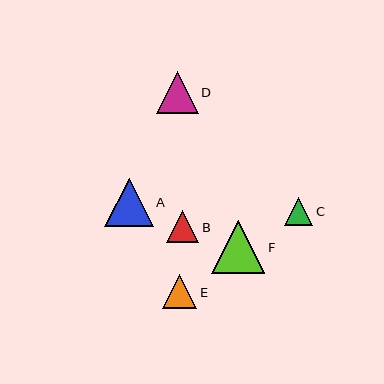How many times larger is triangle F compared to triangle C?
Triangle F is approximately 1.9 times the size of triangle C.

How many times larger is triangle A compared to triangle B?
Triangle A is approximately 1.5 times the size of triangle B.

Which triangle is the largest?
Triangle F is the largest with a size of approximately 53 pixels.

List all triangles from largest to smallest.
From largest to smallest: F, A, D, E, B, C.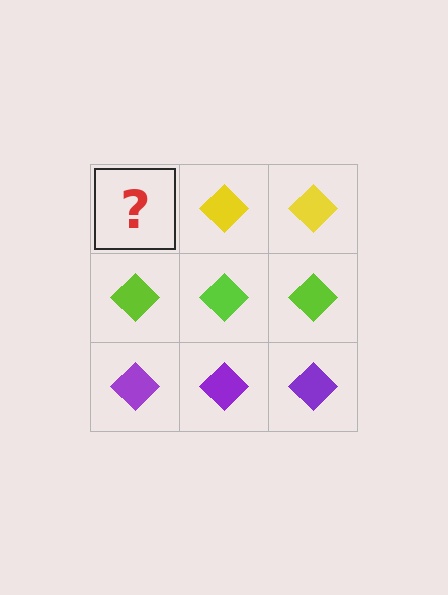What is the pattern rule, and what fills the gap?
The rule is that each row has a consistent color. The gap should be filled with a yellow diamond.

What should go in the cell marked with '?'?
The missing cell should contain a yellow diamond.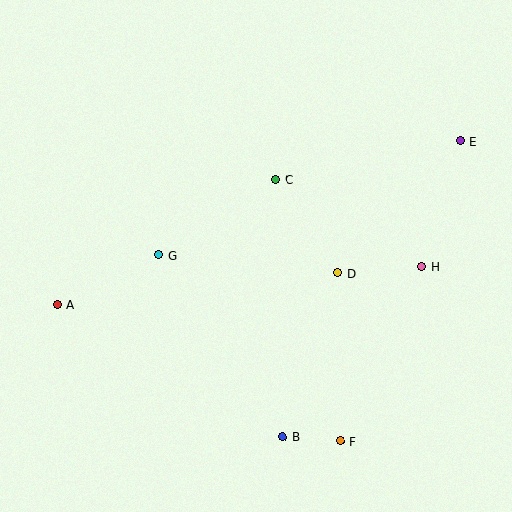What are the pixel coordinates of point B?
Point B is at (283, 437).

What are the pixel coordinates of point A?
Point A is at (58, 305).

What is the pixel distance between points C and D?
The distance between C and D is 112 pixels.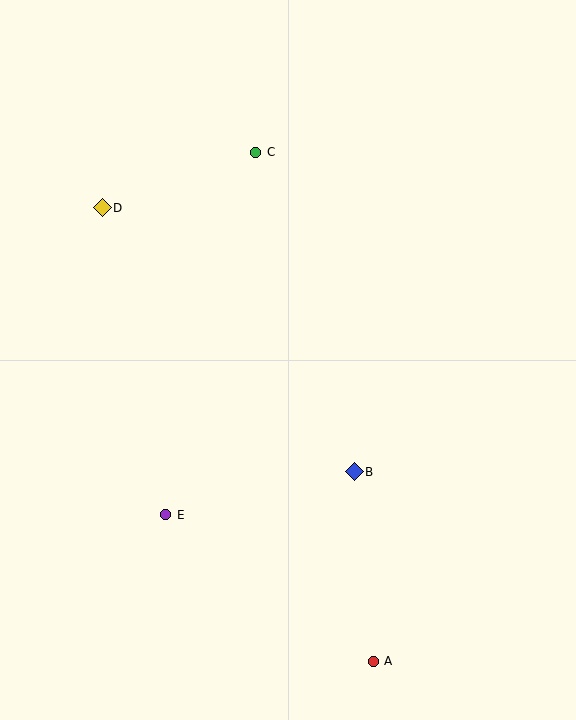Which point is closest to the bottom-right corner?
Point A is closest to the bottom-right corner.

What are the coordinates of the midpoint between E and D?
The midpoint between E and D is at (134, 361).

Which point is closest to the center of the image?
Point B at (354, 472) is closest to the center.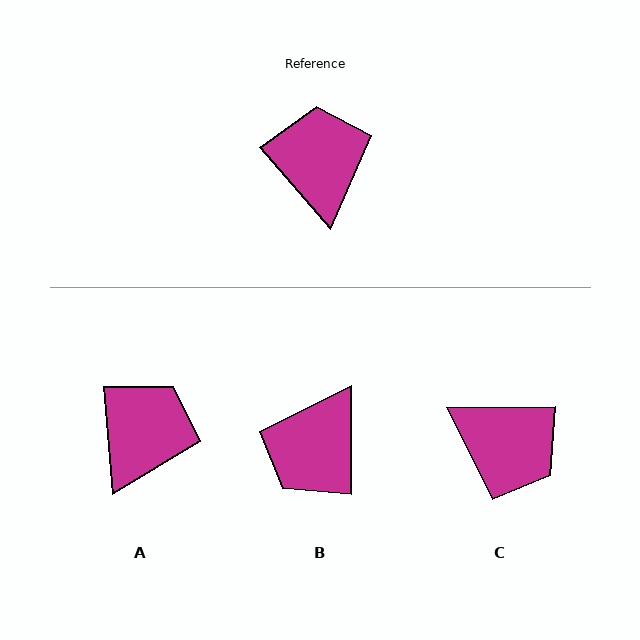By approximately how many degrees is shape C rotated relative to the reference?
Approximately 130 degrees clockwise.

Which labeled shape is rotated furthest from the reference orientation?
B, about 140 degrees away.